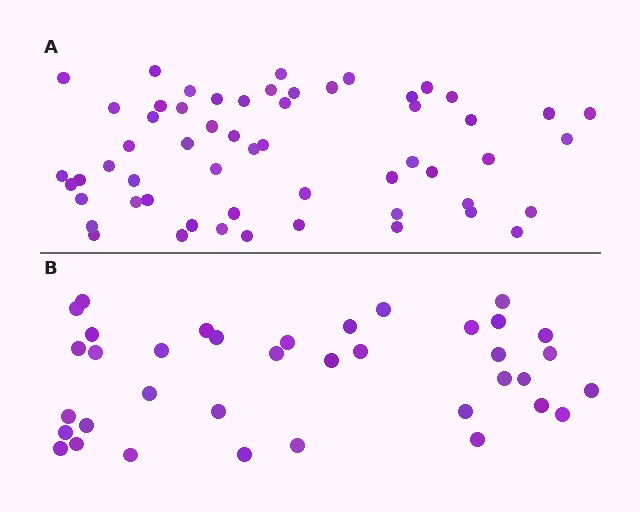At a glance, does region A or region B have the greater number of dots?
Region A (the top region) has more dots.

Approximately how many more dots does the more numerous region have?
Region A has approximately 20 more dots than region B.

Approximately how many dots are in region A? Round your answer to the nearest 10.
About 60 dots. (The exact count is 57, which rounds to 60.)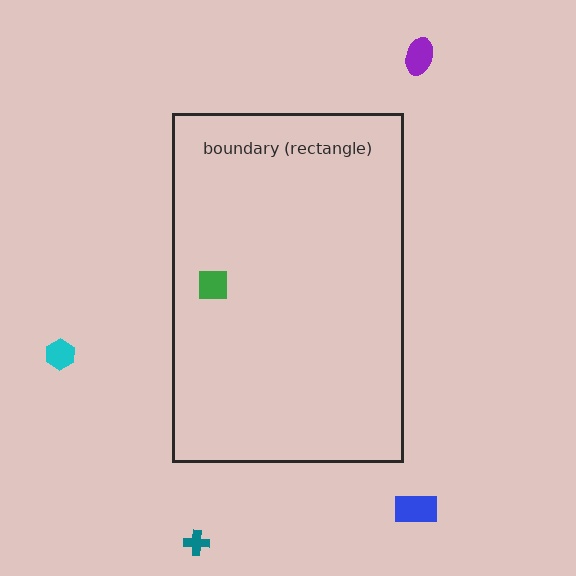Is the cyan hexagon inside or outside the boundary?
Outside.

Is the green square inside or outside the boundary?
Inside.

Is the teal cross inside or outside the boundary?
Outside.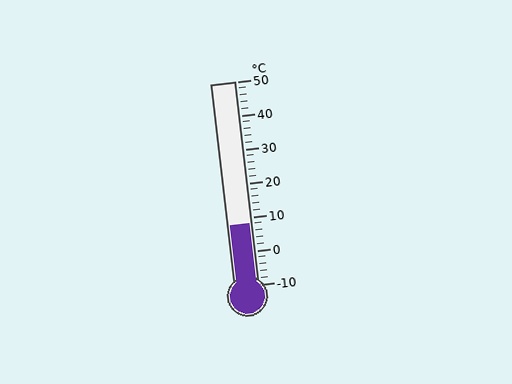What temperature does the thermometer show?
The thermometer shows approximately 8°C.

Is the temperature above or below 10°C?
The temperature is below 10°C.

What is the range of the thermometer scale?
The thermometer scale ranges from -10°C to 50°C.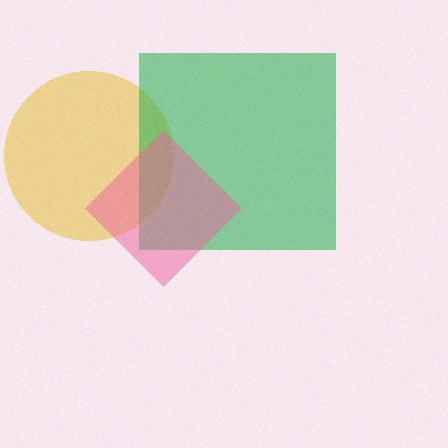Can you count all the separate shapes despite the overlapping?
Yes, there are 3 separate shapes.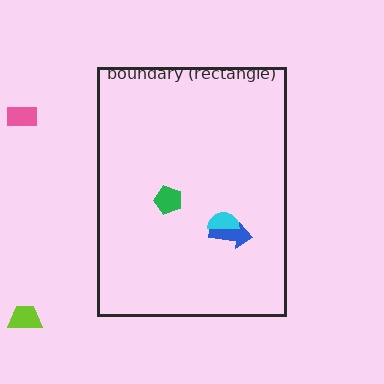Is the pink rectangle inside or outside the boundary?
Outside.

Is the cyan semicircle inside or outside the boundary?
Inside.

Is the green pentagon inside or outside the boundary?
Inside.